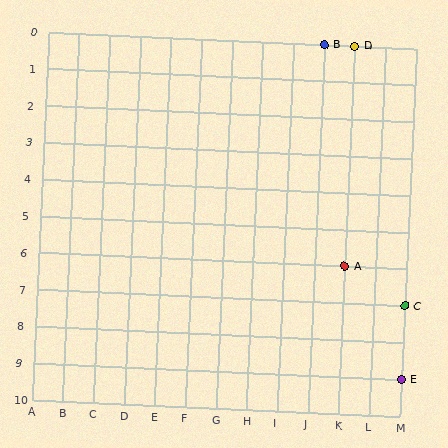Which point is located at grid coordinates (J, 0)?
Point B is at (J, 0).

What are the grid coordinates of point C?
Point C is at grid coordinates (M, 7).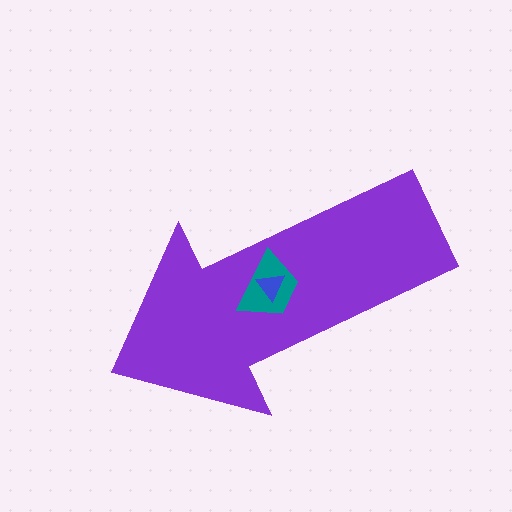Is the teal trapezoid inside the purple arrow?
Yes.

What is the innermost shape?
The blue triangle.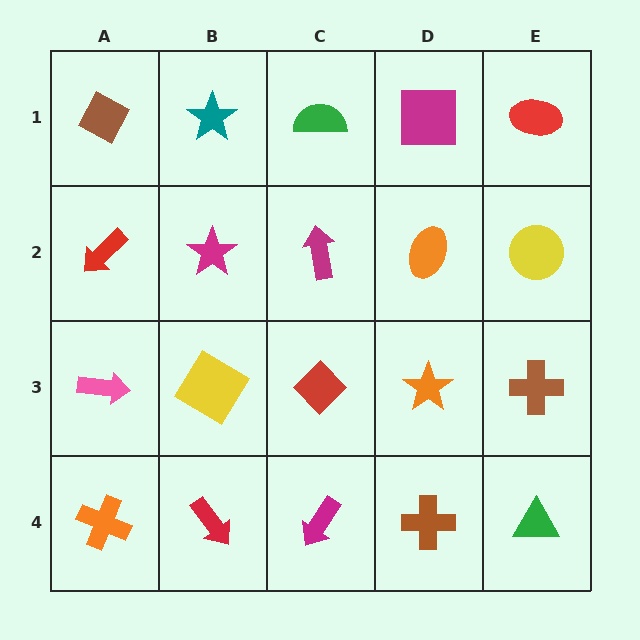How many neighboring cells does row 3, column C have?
4.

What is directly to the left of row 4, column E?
A brown cross.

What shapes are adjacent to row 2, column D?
A magenta square (row 1, column D), an orange star (row 3, column D), a magenta arrow (row 2, column C), a yellow circle (row 2, column E).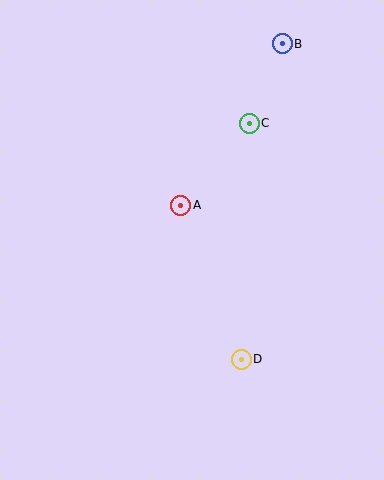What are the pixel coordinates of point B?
Point B is at (282, 44).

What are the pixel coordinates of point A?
Point A is at (181, 205).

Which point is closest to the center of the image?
Point A at (181, 205) is closest to the center.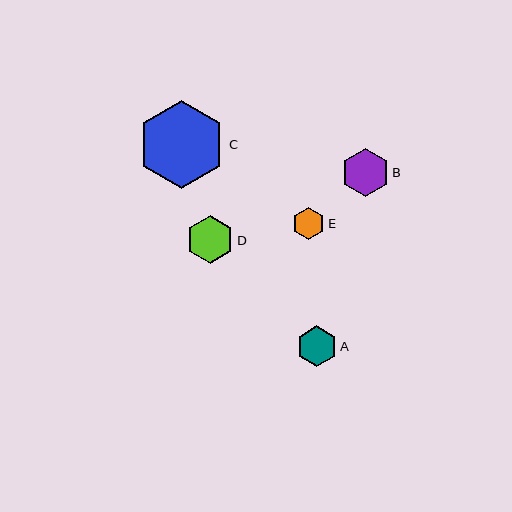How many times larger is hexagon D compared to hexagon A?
Hexagon D is approximately 1.2 times the size of hexagon A.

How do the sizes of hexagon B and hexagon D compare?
Hexagon B and hexagon D are approximately the same size.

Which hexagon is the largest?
Hexagon C is the largest with a size of approximately 88 pixels.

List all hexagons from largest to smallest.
From largest to smallest: C, B, D, A, E.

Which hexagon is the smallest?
Hexagon E is the smallest with a size of approximately 32 pixels.